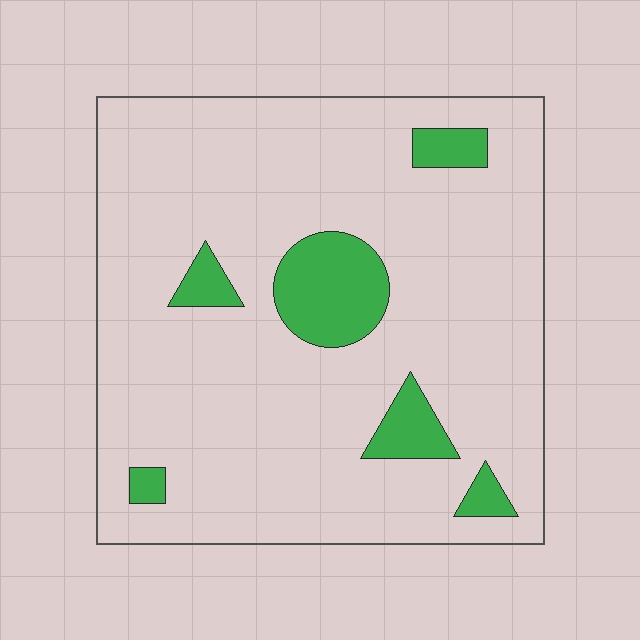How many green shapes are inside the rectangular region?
6.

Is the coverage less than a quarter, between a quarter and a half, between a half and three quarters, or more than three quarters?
Less than a quarter.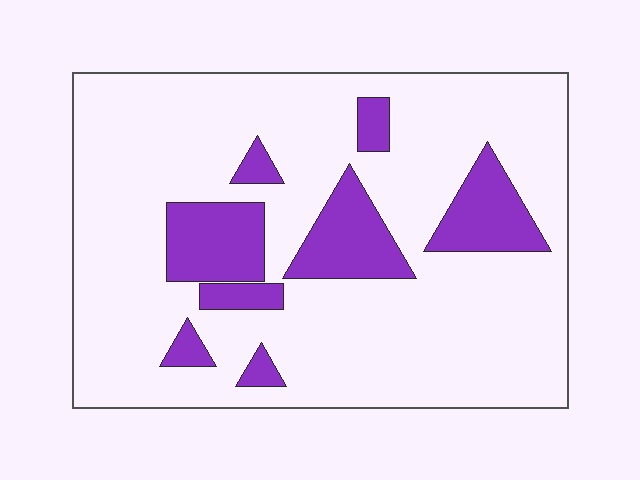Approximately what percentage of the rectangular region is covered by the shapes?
Approximately 20%.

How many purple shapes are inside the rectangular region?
8.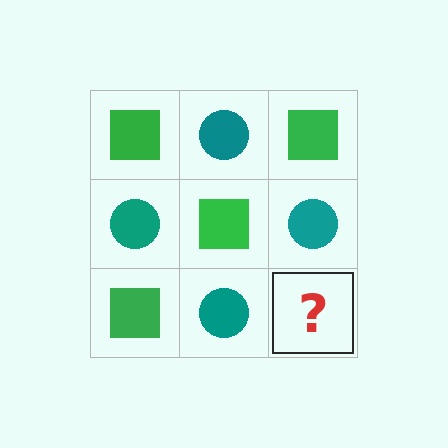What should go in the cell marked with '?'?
The missing cell should contain a green square.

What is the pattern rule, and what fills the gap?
The rule is that it alternates green square and teal circle in a checkerboard pattern. The gap should be filled with a green square.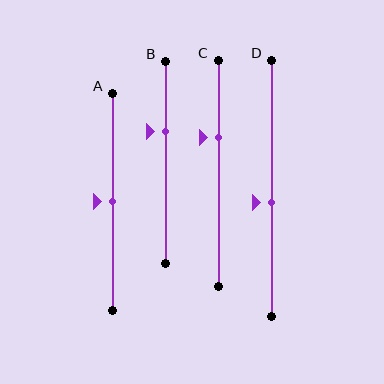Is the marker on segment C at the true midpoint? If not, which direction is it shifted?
No, the marker on segment C is shifted upward by about 16% of the segment length.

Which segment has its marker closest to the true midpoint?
Segment A has its marker closest to the true midpoint.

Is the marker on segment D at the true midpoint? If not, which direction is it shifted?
No, the marker on segment D is shifted downward by about 6% of the segment length.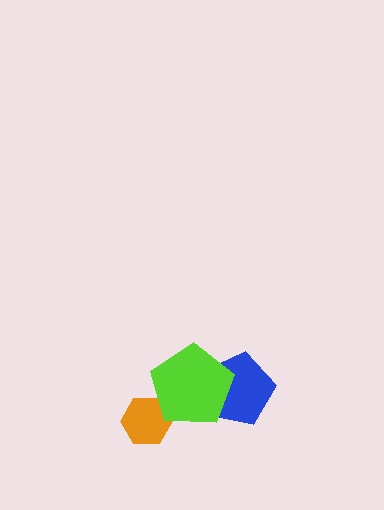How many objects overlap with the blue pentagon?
1 object overlaps with the blue pentagon.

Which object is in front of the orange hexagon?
The lime pentagon is in front of the orange hexagon.